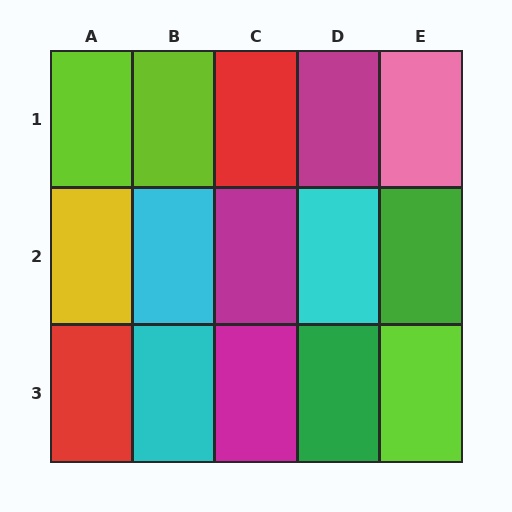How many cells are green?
2 cells are green.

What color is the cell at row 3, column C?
Magenta.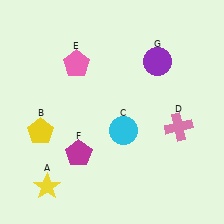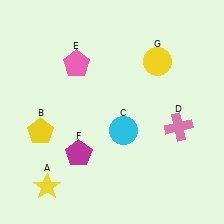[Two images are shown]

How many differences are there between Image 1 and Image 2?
There is 1 difference between the two images.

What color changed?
The circle (G) changed from purple in Image 1 to yellow in Image 2.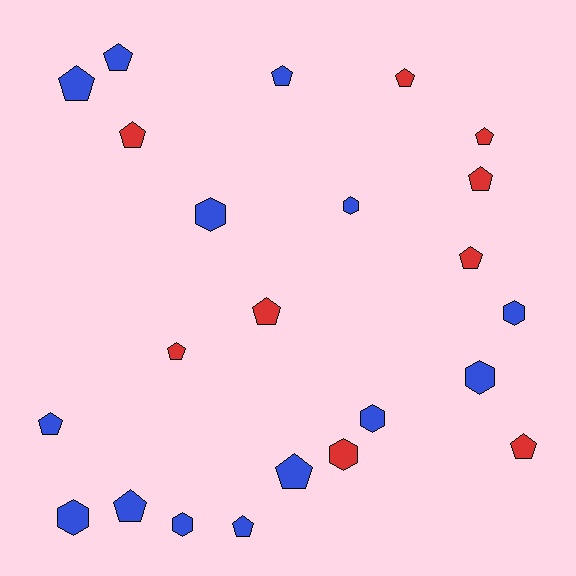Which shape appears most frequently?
Pentagon, with 15 objects.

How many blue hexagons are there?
There are 7 blue hexagons.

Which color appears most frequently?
Blue, with 14 objects.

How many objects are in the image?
There are 23 objects.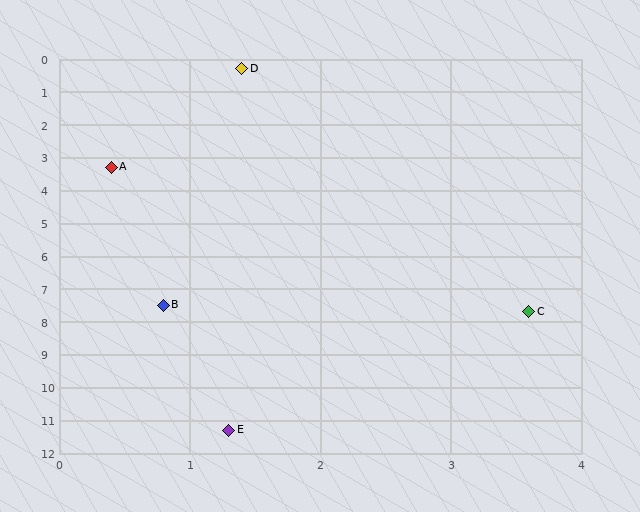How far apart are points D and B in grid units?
Points D and B are about 7.2 grid units apart.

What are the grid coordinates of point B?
Point B is at approximately (0.8, 7.5).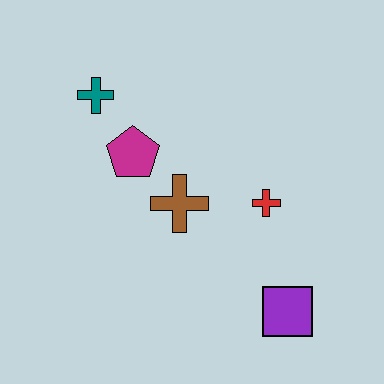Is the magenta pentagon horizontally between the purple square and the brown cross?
No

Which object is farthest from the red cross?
The teal cross is farthest from the red cross.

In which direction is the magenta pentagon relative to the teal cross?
The magenta pentagon is below the teal cross.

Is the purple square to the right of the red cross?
Yes